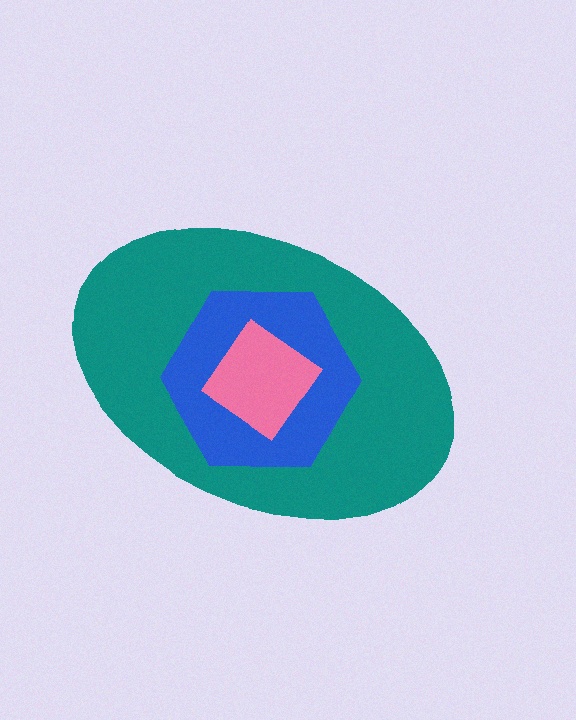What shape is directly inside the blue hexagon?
The pink diamond.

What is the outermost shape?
The teal ellipse.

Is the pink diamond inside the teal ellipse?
Yes.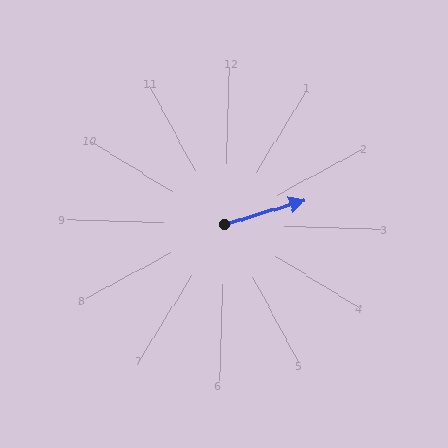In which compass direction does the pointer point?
East.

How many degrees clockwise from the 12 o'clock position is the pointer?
Approximately 72 degrees.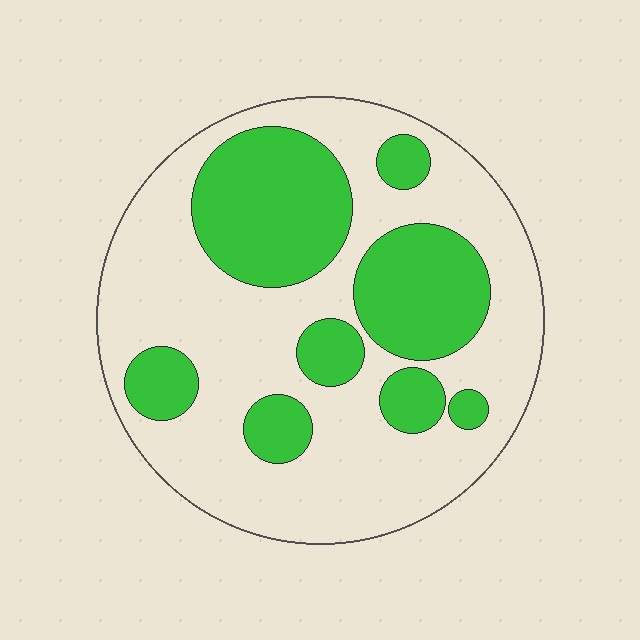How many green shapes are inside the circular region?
8.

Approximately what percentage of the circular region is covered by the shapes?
Approximately 35%.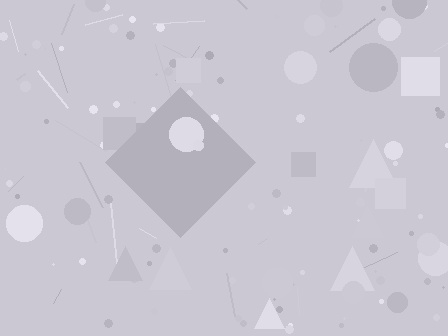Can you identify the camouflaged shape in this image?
The camouflaged shape is a diamond.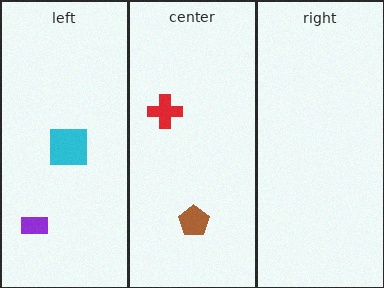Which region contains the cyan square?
The left region.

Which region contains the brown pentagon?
The center region.